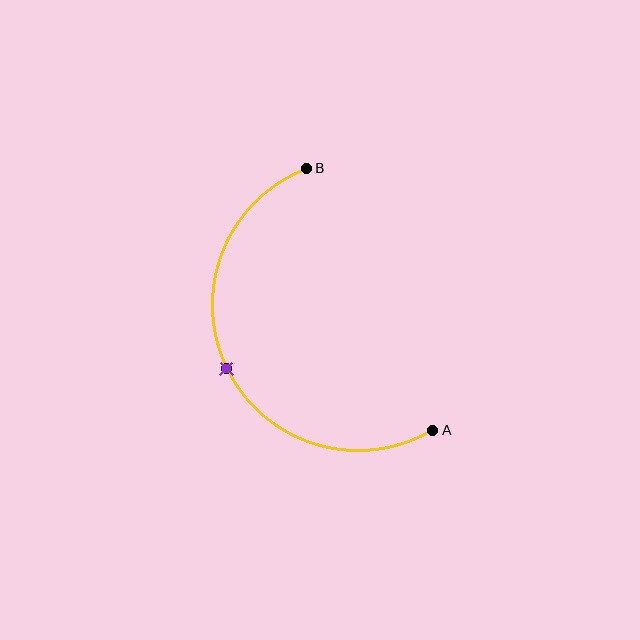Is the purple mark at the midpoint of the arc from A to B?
Yes. The purple mark lies on the arc at equal arc-length from both A and B — it is the arc midpoint.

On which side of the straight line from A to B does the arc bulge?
The arc bulges to the left of the straight line connecting A and B.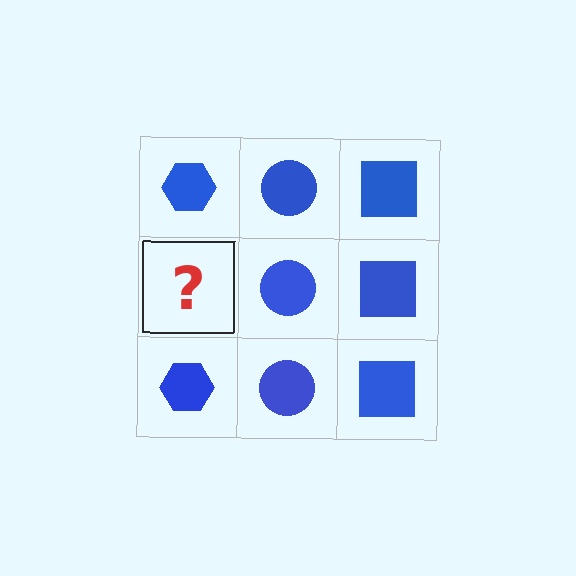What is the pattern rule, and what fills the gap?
The rule is that each column has a consistent shape. The gap should be filled with a blue hexagon.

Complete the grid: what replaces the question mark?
The question mark should be replaced with a blue hexagon.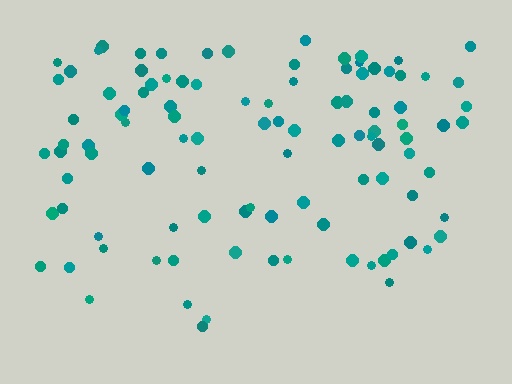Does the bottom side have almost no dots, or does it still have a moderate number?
Still a moderate number, just noticeably fewer than the top.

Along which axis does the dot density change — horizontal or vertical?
Vertical.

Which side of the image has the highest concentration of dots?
The top.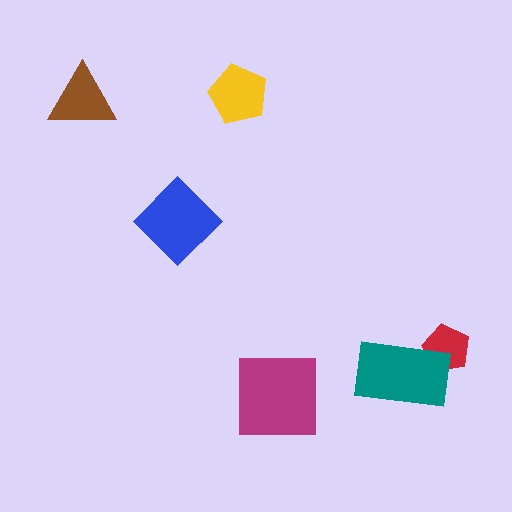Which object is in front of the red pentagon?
The teal rectangle is in front of the red pentagon.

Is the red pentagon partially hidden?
Yes, it is partially covered by another shape.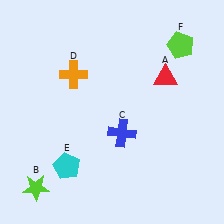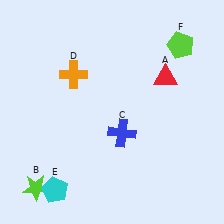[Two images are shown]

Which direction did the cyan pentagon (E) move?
The cyan pentagon (E) moved down.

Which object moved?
The cyan pentagon (E) moved down.